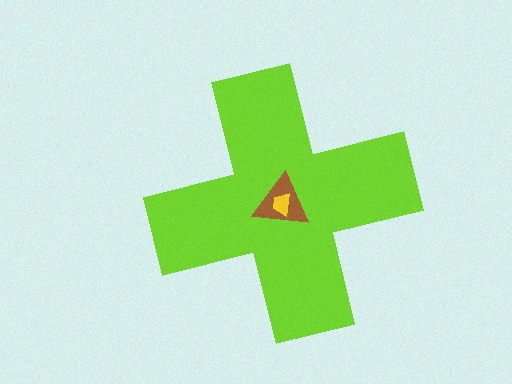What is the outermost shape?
The lime cross.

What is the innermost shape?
The yellow trapezoid.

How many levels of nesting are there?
3.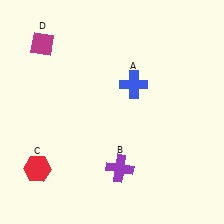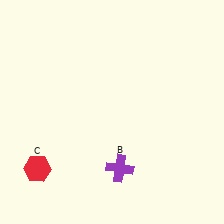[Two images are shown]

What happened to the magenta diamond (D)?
The magenta diamond (D) was removed in Image 2. It was in the top-left area of Image 1.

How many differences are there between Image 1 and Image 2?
There are 2 differences between the two images.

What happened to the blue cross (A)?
The blue cross (A) was removed in Image 2. It was in the top-right area of Image 1.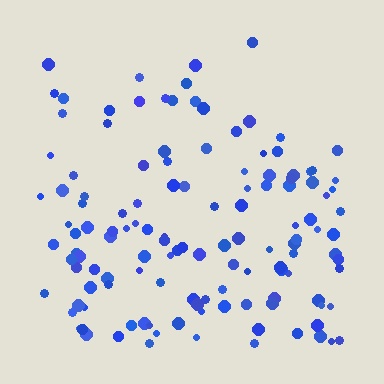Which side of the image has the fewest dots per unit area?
The top.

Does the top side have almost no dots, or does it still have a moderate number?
Still a moderate number, just noticeably fewer than the bottom.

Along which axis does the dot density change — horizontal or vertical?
Vertical.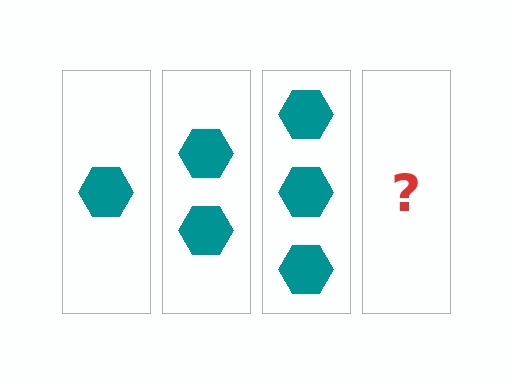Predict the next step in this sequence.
The next step is 4 hexagons.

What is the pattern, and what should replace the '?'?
The pattern is that each step adds one more hexagon. The '?' should be 4 hexagons.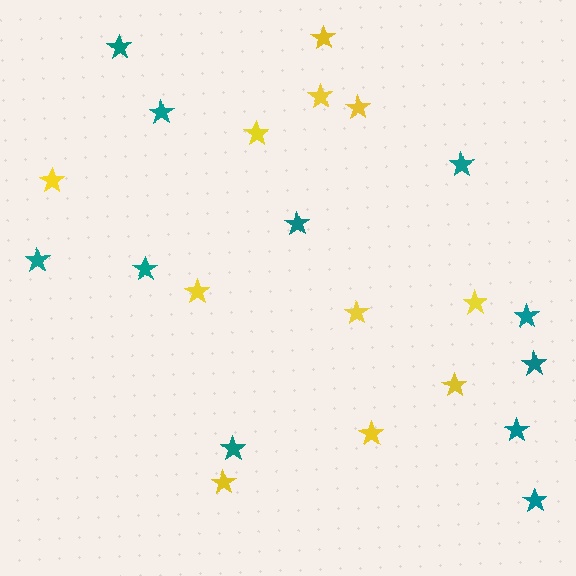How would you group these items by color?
There are 2 groups: one group of yellow stars (11) and one group of teal stars (11).